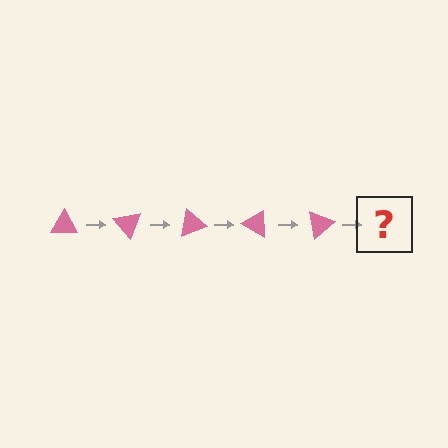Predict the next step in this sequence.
The next step is a pink triangle rotated 250 degrees.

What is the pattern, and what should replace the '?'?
The pattern is that the triangle rotates 50 degrees each step. The '?' should be a pink triangle rotated 250 degrees.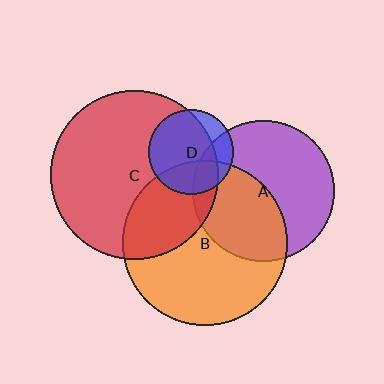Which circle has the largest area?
Circle C (red).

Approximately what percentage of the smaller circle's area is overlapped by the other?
Approximately 80%.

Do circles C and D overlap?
Yes.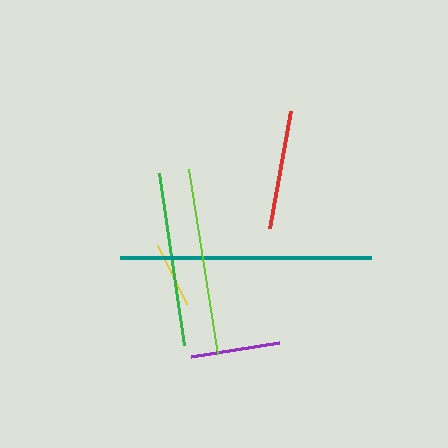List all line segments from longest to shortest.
From longest to shortest: teal, lime, green, red, purple, yellow.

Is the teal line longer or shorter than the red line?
The teal line is longer than the red line.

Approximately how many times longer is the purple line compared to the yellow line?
The purple line is approximately 1.3 times the length of the yellow line.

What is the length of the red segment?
The red segment is approximately 119 pixels long.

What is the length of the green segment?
The green segment is approximately 173 pixels long.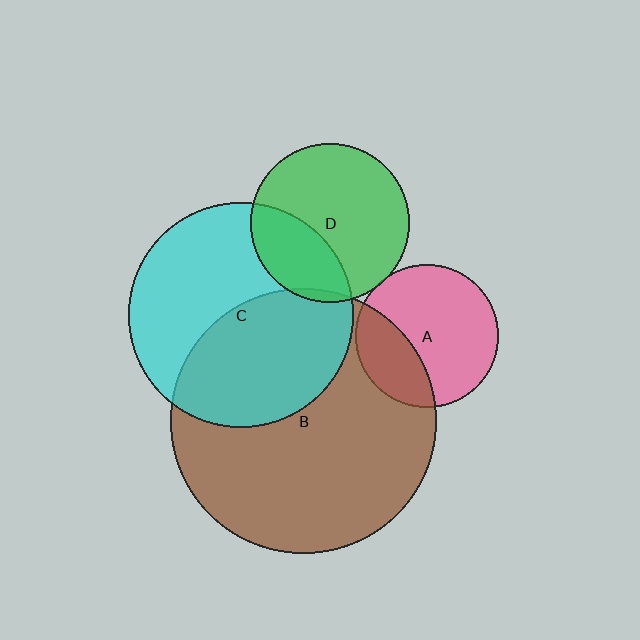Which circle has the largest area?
Circle B (brown).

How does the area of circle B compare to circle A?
Approximately 3.4 times.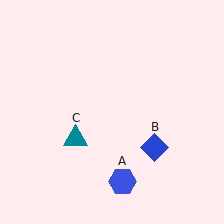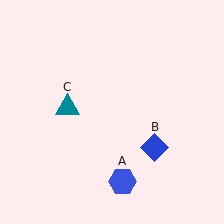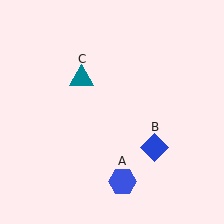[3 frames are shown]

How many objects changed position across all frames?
1 object changed position: teal triangle (object C).